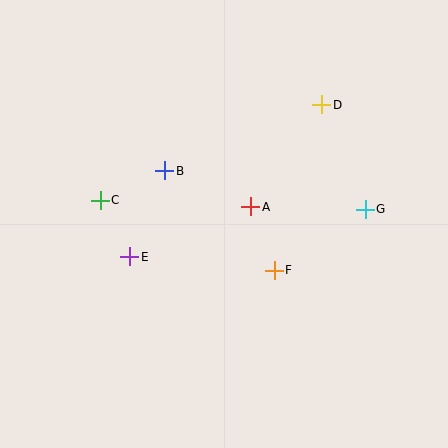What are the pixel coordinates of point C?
Point C is at (100, 200).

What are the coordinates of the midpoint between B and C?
The midpoint between B and C is at (133, 186).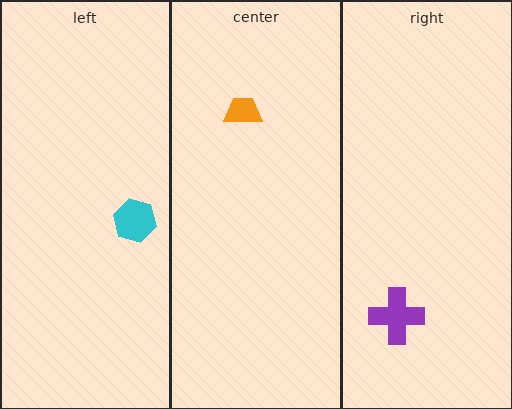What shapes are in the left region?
The cyan hexagon.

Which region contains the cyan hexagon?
The left region.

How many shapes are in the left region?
1.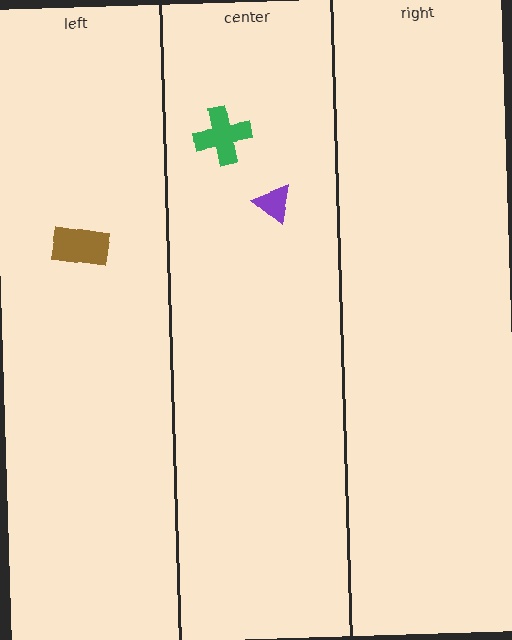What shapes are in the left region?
The brown rectangle.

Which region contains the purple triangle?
The center region.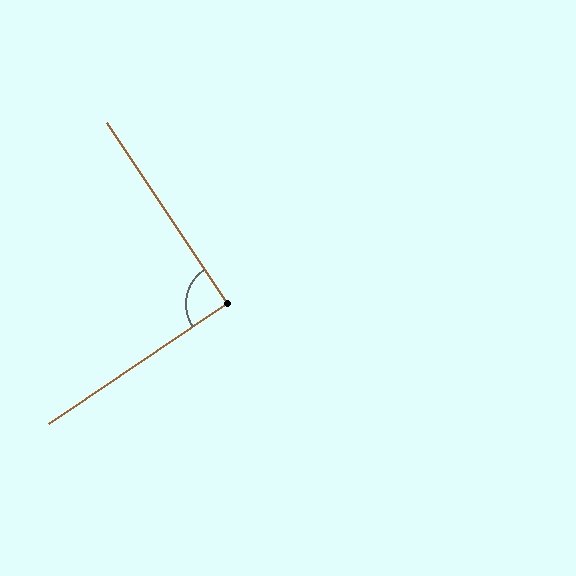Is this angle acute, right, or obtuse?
It is approximately a right angle.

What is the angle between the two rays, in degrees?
Approximately 91 degrees.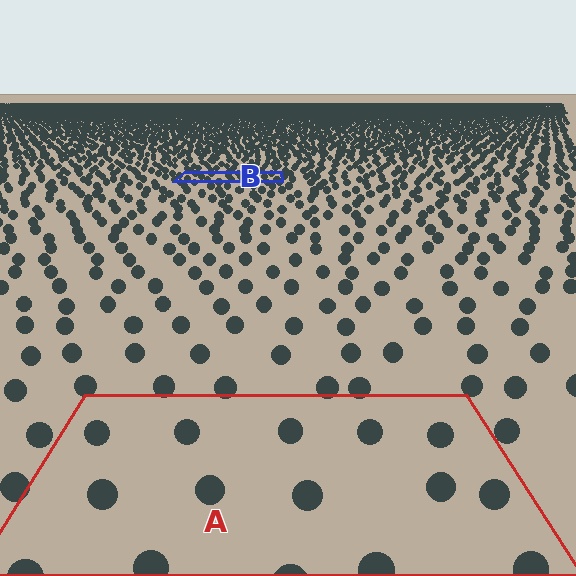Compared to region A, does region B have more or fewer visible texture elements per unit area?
Region B has more texture elements per unit area — they are packed more densely because it is farther away.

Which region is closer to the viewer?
Region A is closer. The texture elements there are larger and more spread out.